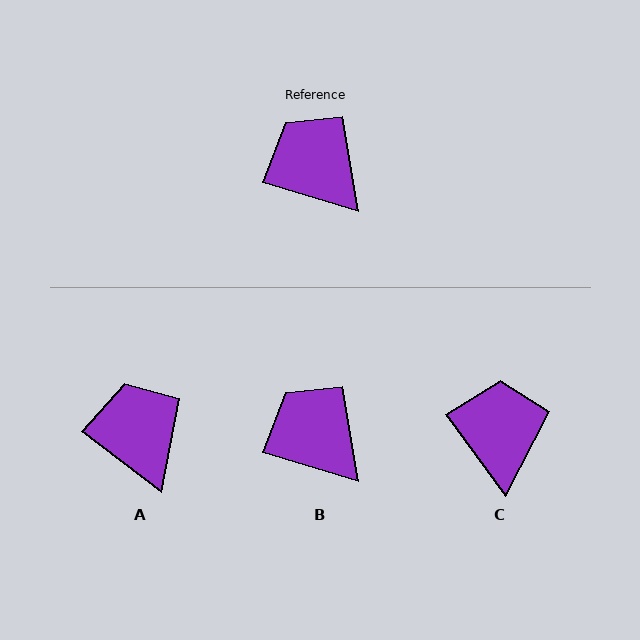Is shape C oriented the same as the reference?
No, it is off by about 37 degrees.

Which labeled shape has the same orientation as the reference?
B.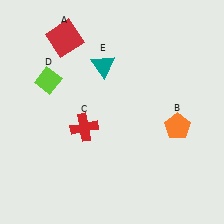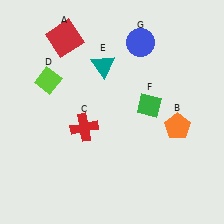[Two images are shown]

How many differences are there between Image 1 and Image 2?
There are 2 differences between the two images.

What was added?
A green diamond (F), a blue circle (G) were added in Image 2.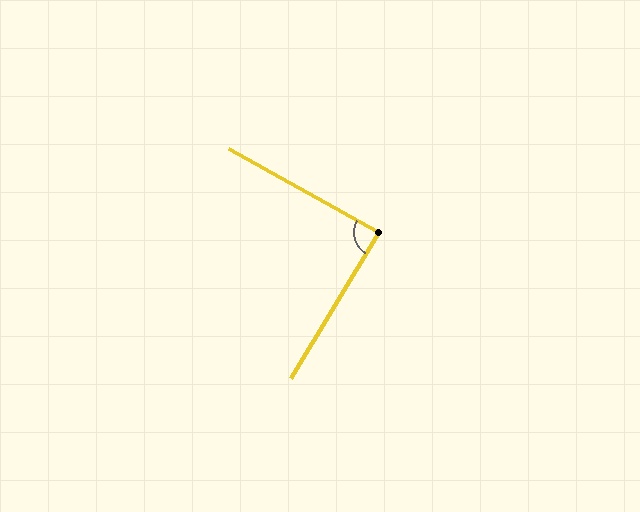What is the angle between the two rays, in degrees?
Approximately 88 degrees.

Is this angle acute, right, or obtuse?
It is approximately a right angle.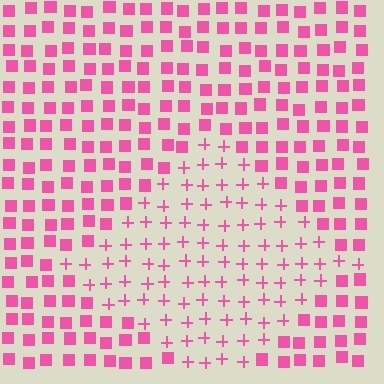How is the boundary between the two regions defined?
The boundary is defined by a change in element shape: plus signs inside vs. squares outside. All elements share the same color and spacing.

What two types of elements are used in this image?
The image uses plus signs inside the diamond region and squares outside it.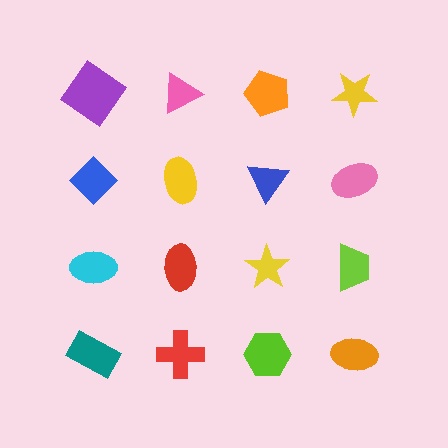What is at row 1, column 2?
A pink triangle.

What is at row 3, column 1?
A cyan ellipse.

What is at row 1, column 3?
An orange pentagon.